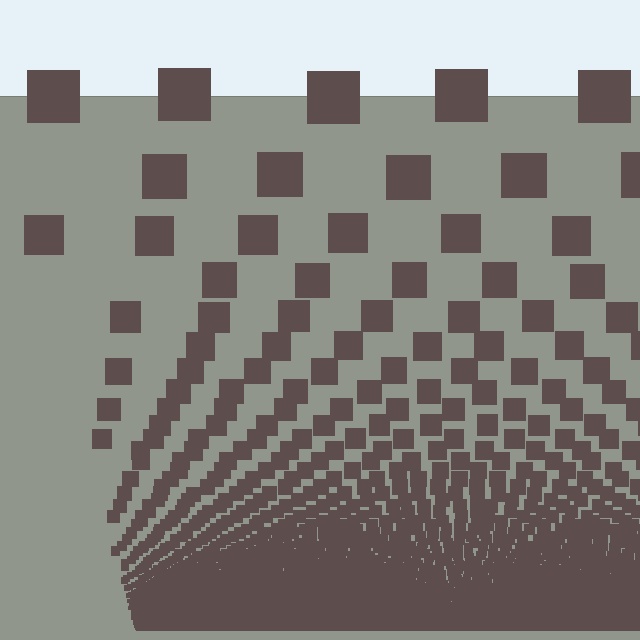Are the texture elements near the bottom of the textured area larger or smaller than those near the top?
Smaller. The gradient is inverted — elements near the bottom are smaller and denser.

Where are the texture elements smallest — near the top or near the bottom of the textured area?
Near the bottom.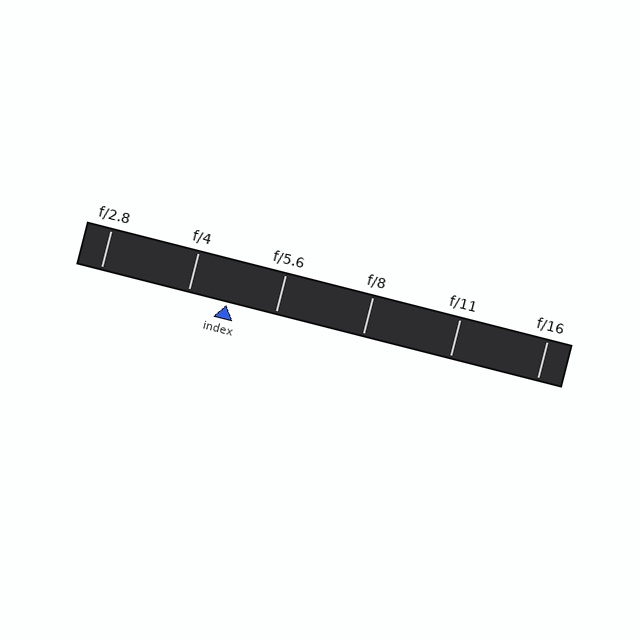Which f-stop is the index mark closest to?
The index mark is closest to f/4.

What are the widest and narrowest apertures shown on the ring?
The widest aperture shown is f/2.8 and the narrowest is f/16.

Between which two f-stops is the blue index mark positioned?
The index mark is between f/4 and f/5.6.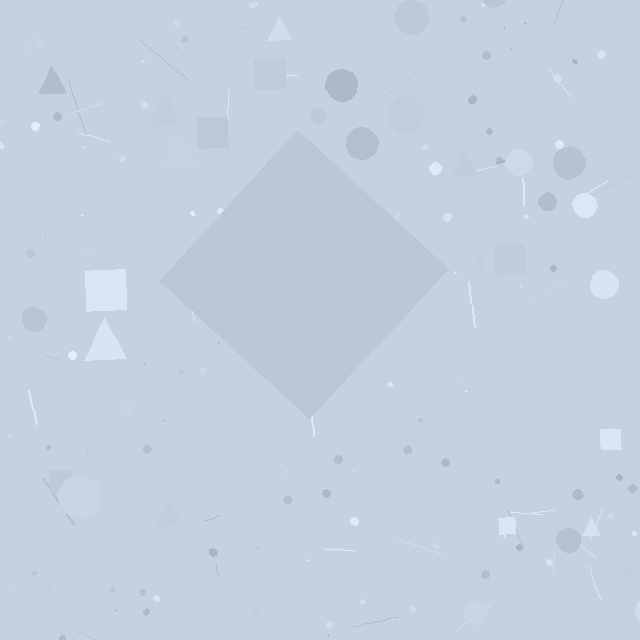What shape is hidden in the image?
A diamond is hidden in the image.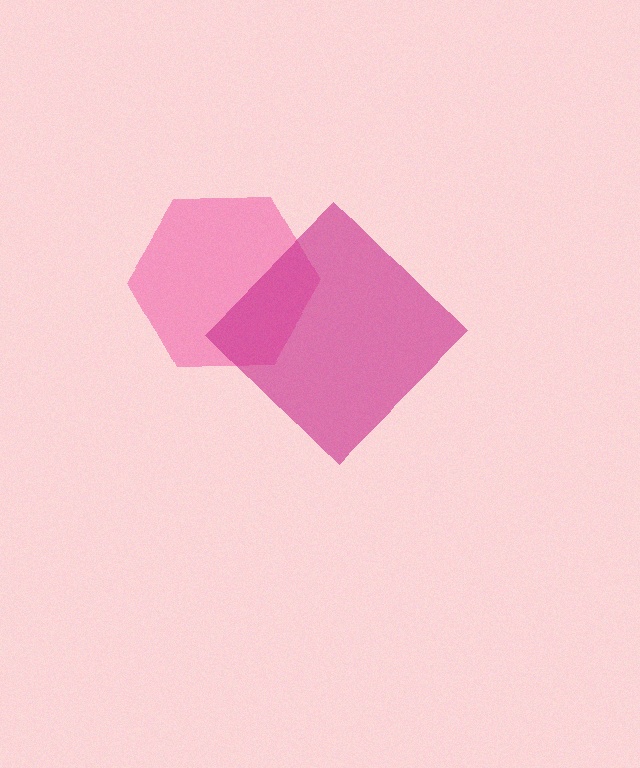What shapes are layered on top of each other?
The layered shapes are: a pink hexagon, a magenta diamond.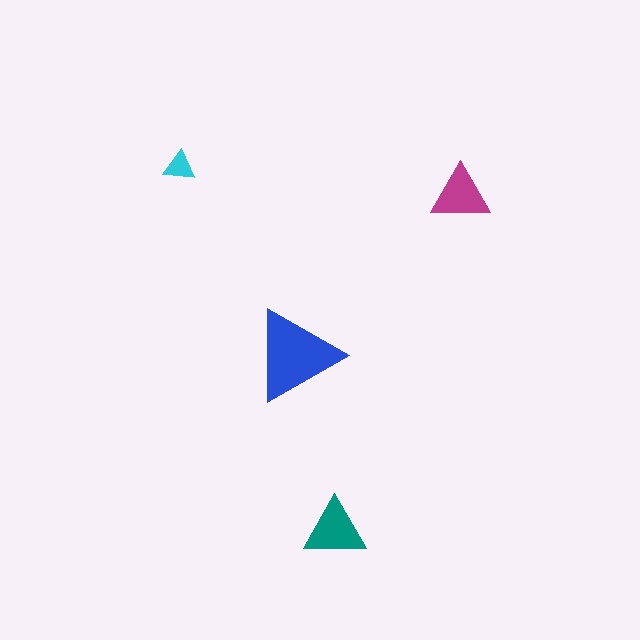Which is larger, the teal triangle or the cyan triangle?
The teal one.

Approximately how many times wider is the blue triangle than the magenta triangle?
About 1.5 times wider.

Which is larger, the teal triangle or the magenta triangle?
The teal one.